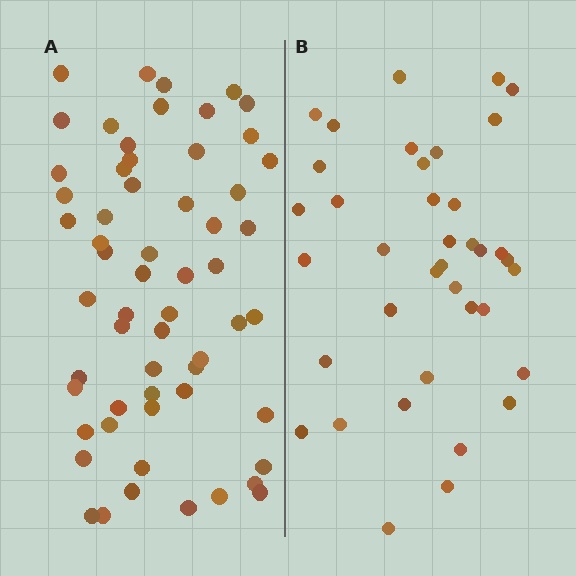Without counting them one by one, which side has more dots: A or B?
Region A (the left region) has more dots.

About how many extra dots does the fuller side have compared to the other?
Region A has approximately 20 more dots than region B.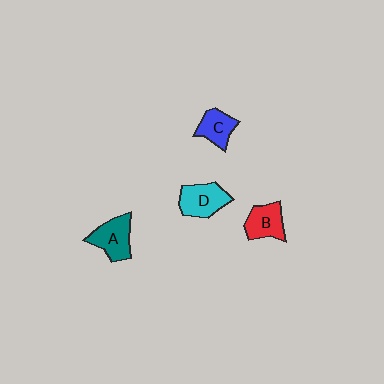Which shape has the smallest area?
Shape C (blue).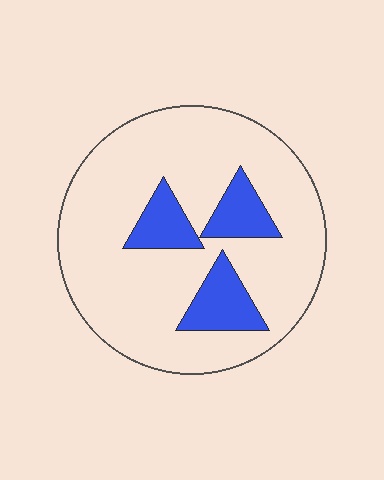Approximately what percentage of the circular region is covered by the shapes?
Approximately 20%.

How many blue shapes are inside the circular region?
3.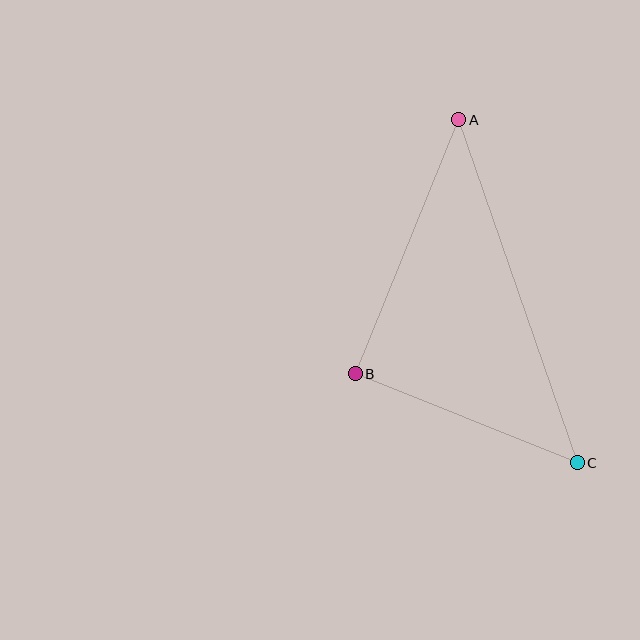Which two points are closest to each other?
Points B and C are closest to each other.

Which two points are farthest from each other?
Points A and C are farthest from each other.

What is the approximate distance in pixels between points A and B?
The distance between A and B is approximately 275 pixels.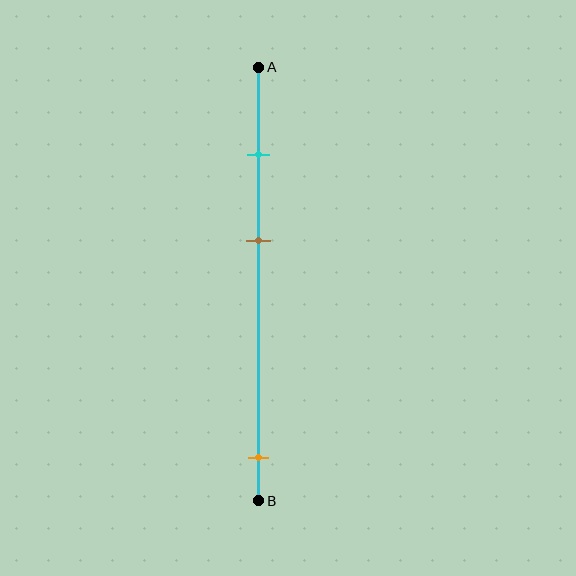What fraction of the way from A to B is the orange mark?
The orange mark is approximately 90% (0.9) of the way from A to B.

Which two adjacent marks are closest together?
The cyan and brown marks are the closest adjacent pair.